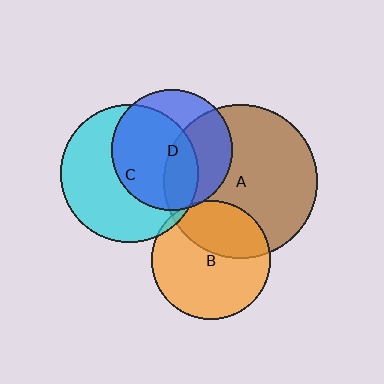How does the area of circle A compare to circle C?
Approximately 1.2 times.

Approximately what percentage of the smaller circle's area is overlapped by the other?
Approximately 5%.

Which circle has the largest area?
Circle A (brown).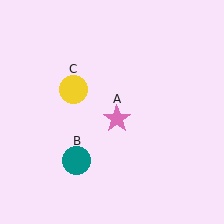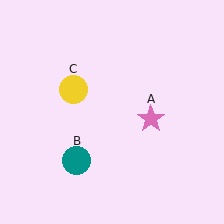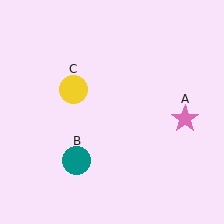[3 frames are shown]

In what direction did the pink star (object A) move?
The pink star (object A) moved right.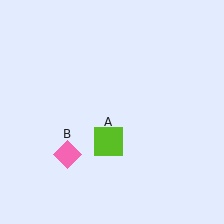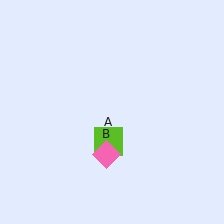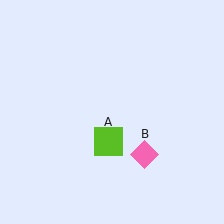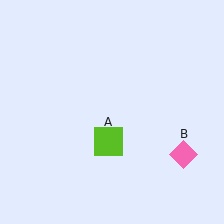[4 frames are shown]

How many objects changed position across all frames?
1 object changed position: pink diamond (object B).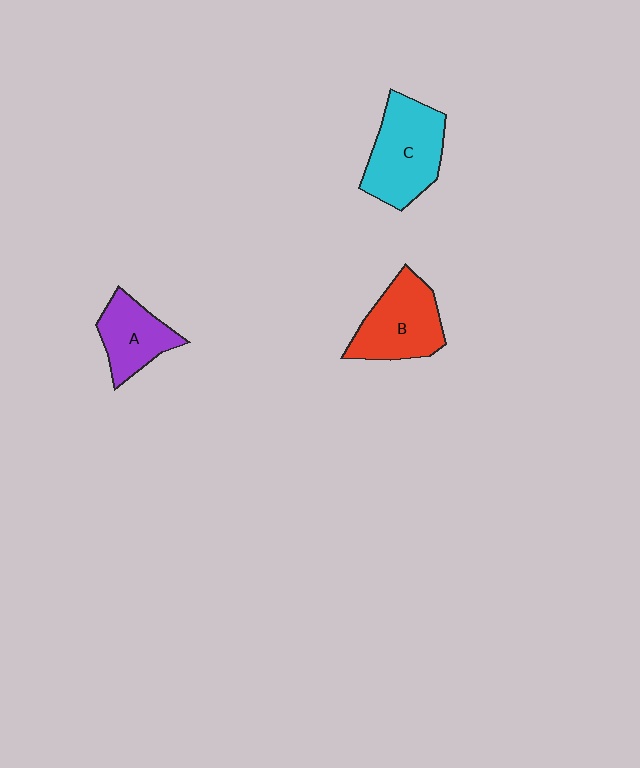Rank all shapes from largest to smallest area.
From largest to smallest: C (cyan), B (red), A (purple).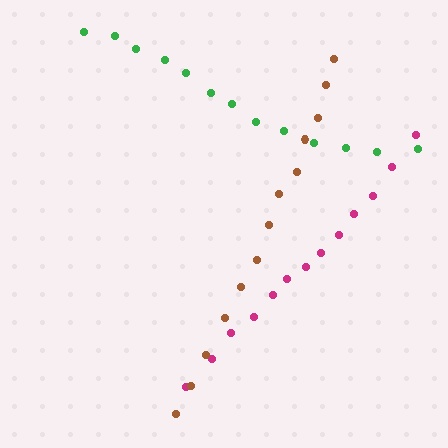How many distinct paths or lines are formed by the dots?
There are 3 distinct paths.